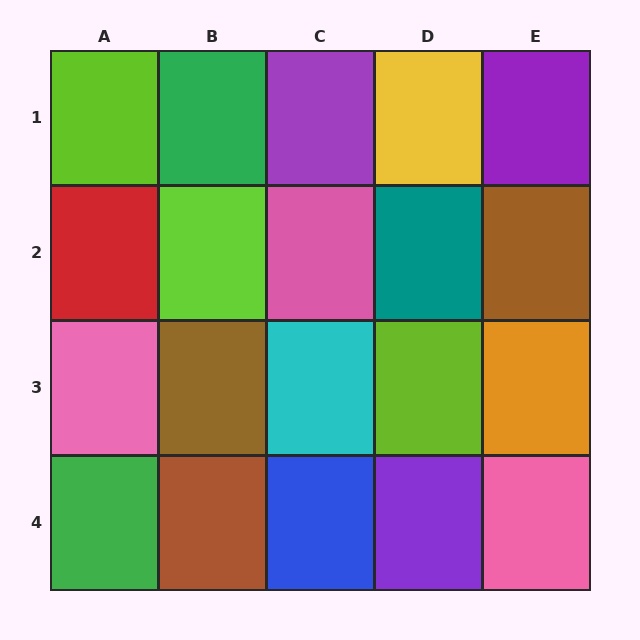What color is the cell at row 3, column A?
Pink.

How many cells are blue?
1 cell is blue.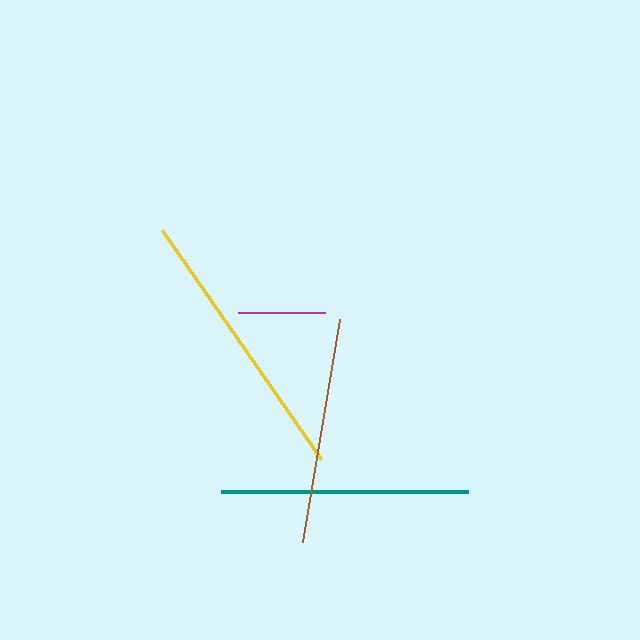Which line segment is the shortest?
The magenta line is the shortest at approximately 87 pixels.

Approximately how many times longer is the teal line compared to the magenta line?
The teal line is approximately 2.8 times the length of the magenta line.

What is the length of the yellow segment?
The yellow segment is approximately 279 pixels long.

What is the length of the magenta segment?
The magenta segment is approximately 87 pixels long.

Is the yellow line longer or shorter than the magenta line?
The yellow line is longer than the magenta line.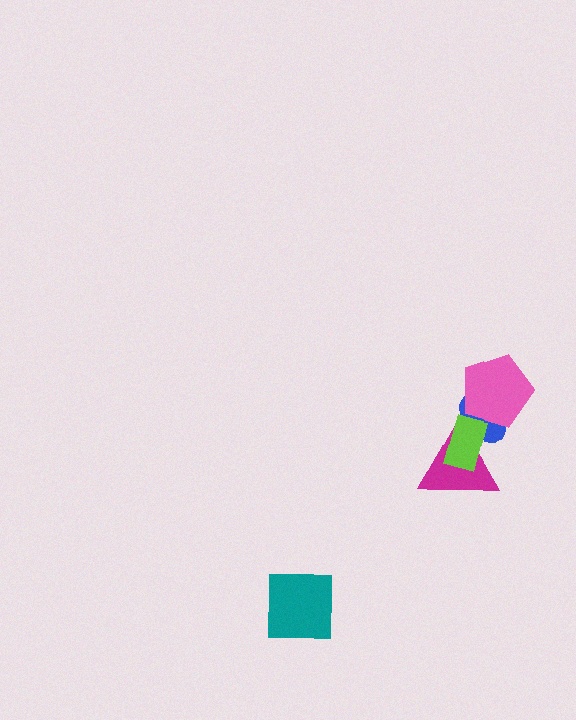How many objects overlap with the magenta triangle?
2 objects overlap with the magenta triangle.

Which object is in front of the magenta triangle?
The lime rectangle is in front of the magenta triangle.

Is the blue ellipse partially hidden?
Yes, it is partially covered by another shape.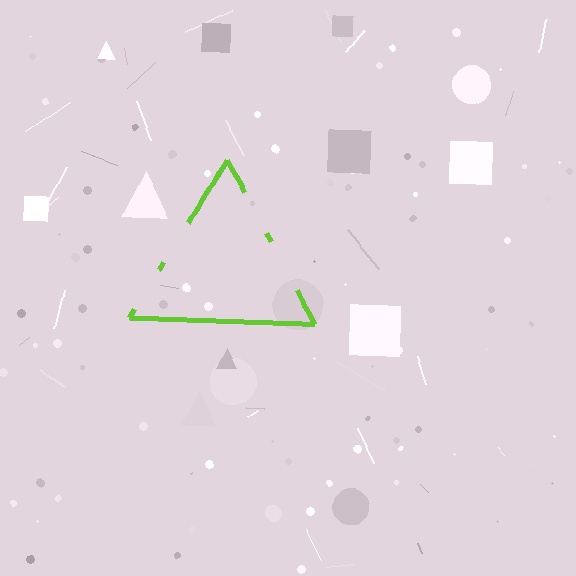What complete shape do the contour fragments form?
The contour fragments form a triangle.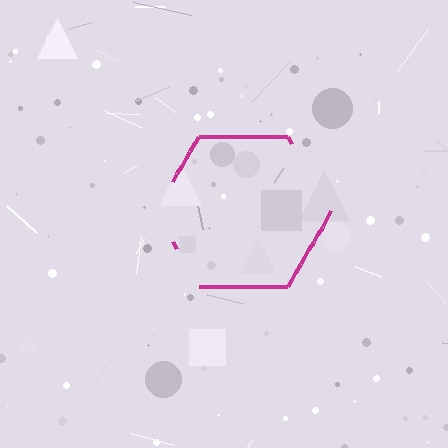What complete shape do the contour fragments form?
The contour fragments form a hexagon.